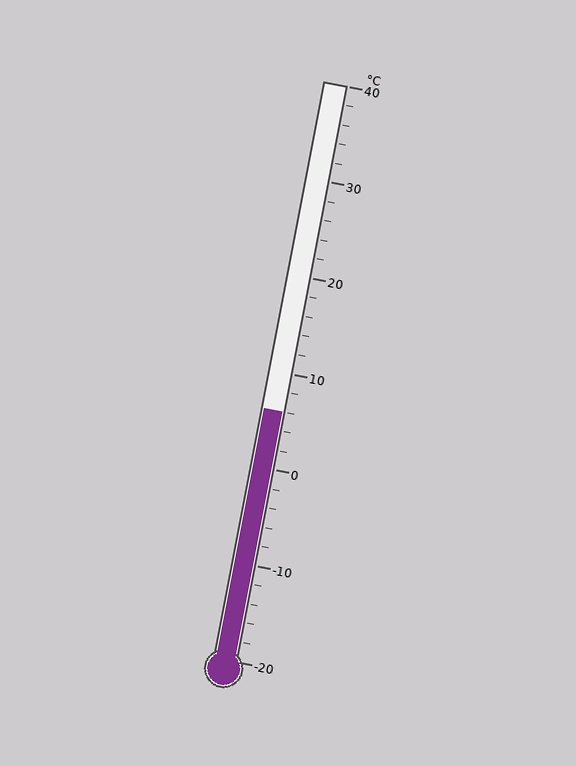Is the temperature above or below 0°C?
The temperature is above 0°C.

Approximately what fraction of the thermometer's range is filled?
The thermometer is filled to approximately 45% of its range.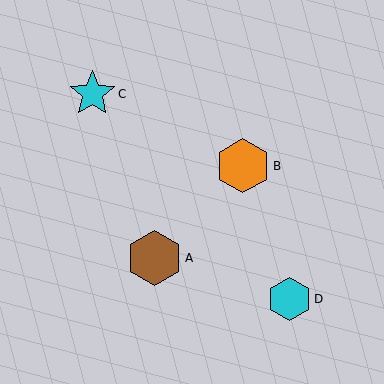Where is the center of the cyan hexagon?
The center of the cyan hexagon is at (290, 299).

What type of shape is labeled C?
Shape C is a cyan star.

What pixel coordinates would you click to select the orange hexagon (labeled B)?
Click at (243, 166) to select the orange hexagon B.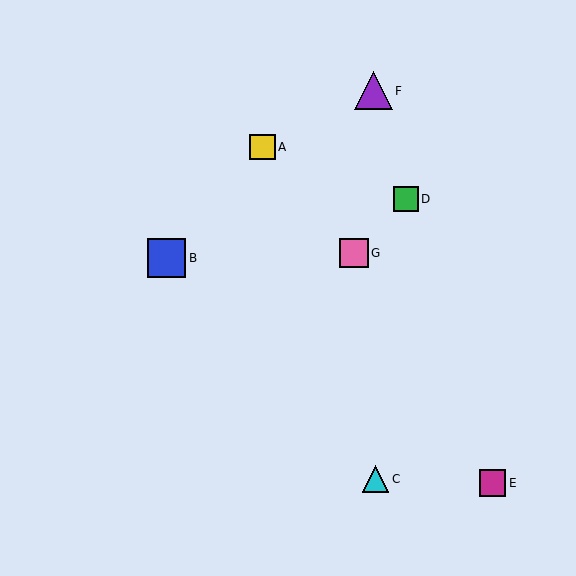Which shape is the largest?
The blue square (labeled B) is the largest.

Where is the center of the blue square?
The center of the blue square is at (167, 258).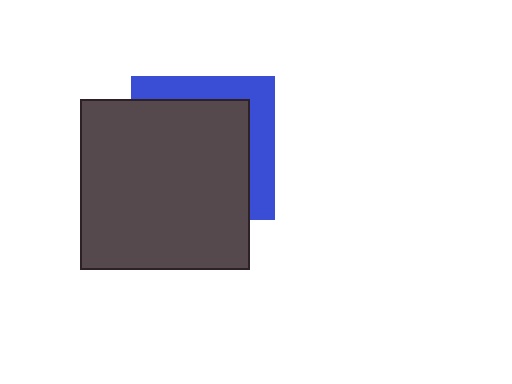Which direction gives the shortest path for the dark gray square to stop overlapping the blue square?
Moving toward the lower-left gives the shortest separation.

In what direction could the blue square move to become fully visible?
The blue square could move toward the upper-right. That would shift it out from behind the dark gray square entirely.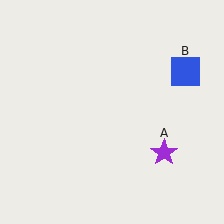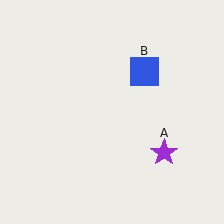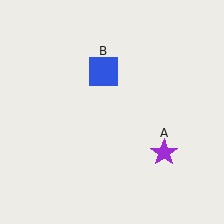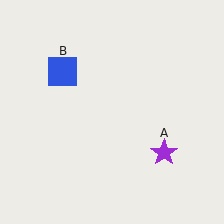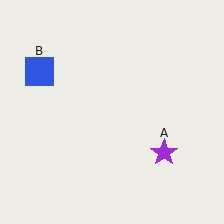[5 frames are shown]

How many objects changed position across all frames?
1 object changed position: blue square (object B).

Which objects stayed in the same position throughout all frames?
Purple star (object A) remained stationary.